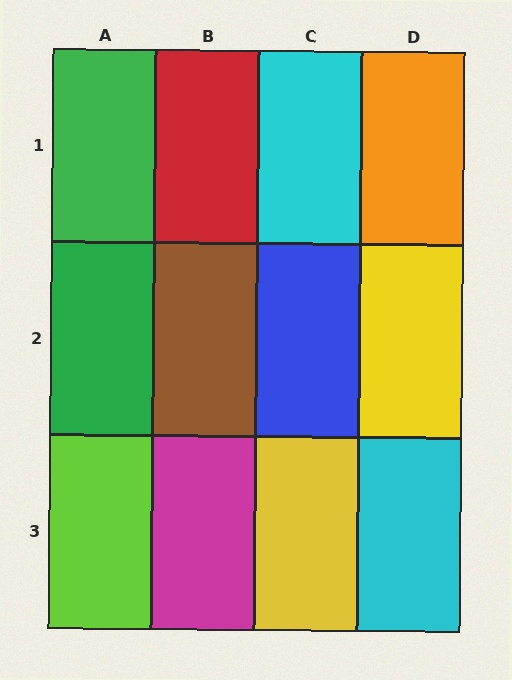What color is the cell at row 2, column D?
Yellow.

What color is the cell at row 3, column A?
Lime.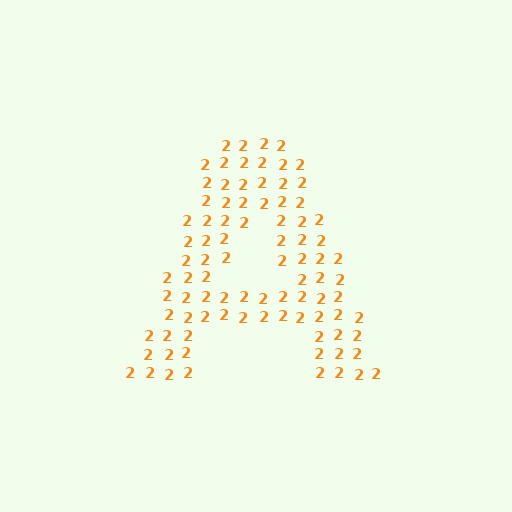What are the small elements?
The small elements are digit 2's.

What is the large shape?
The large shape is the letter A.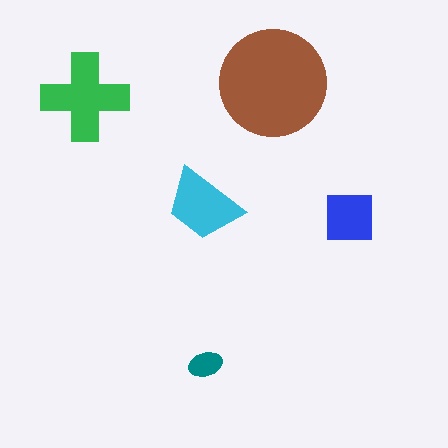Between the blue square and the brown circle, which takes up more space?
The brown circle.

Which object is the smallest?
The teal ellipse.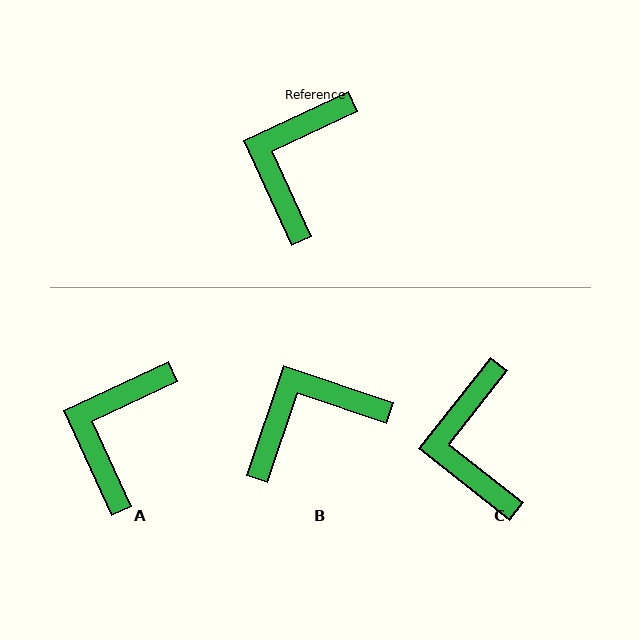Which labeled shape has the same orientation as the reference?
A.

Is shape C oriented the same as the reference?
No, it is off by about 27 degrees.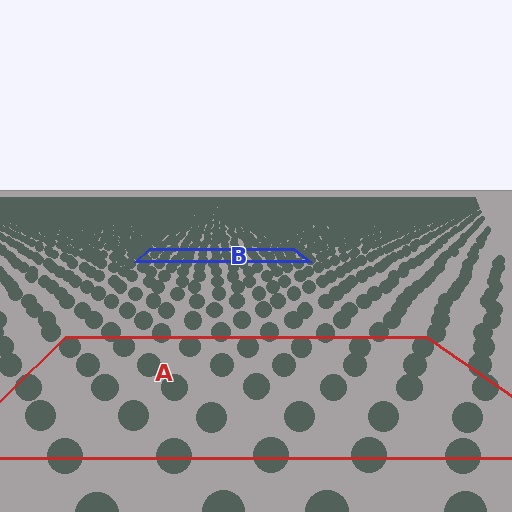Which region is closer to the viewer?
Region A is closer. The texture elements there are larger and more spread out.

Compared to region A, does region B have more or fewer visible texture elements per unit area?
Region B has more texture elements per unit area — they are packed more densely because it is farther away.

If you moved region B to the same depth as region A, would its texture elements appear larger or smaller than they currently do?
They would appear larger. At a closer depth, the same texture elements are projected at a bigger on-screen size.